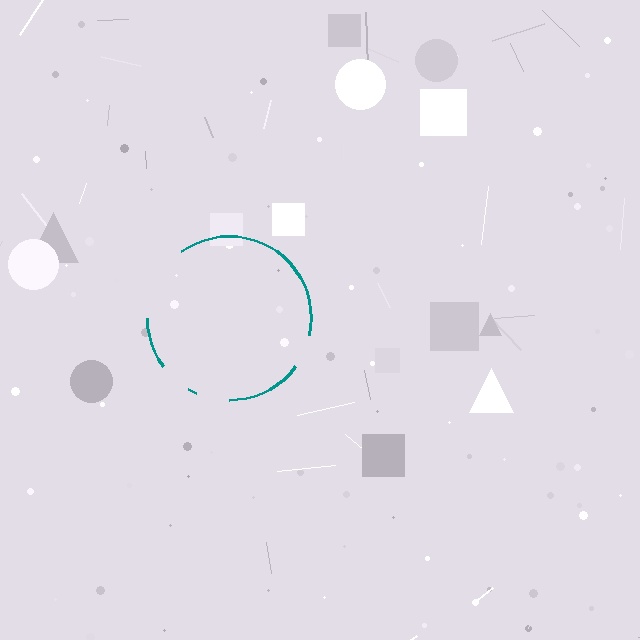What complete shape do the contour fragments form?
The contour fragments form a circle.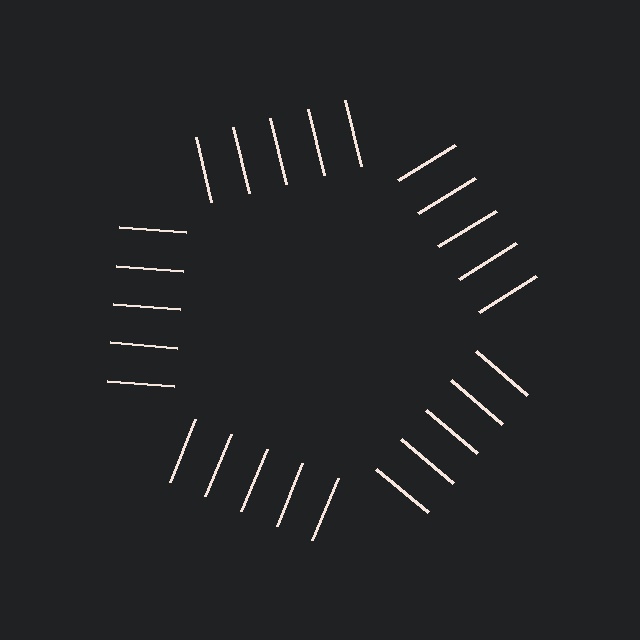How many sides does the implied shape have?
5 sides — the line-ends trace a pentagon.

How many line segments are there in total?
25 — 5 along each of the 5 edges.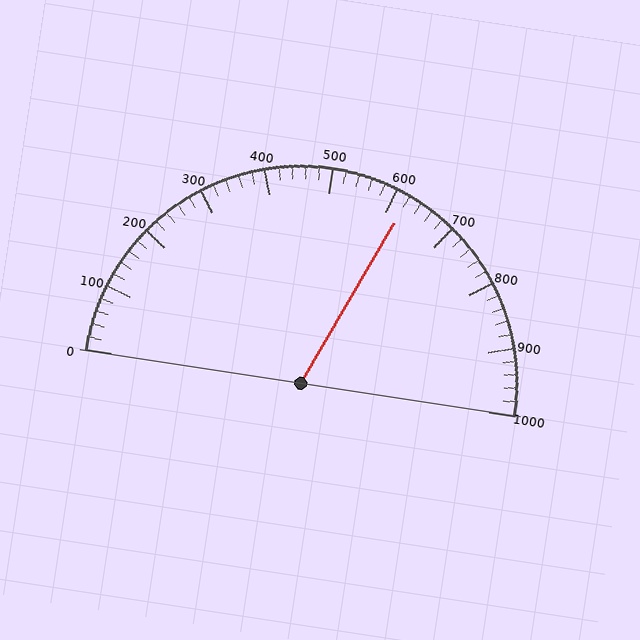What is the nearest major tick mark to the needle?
The nearest major tick mark is 600.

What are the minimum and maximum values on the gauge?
The gauge ranges from 0 to 1000.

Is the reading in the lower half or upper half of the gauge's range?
The reading is in the upper half of the range (0 to 1000).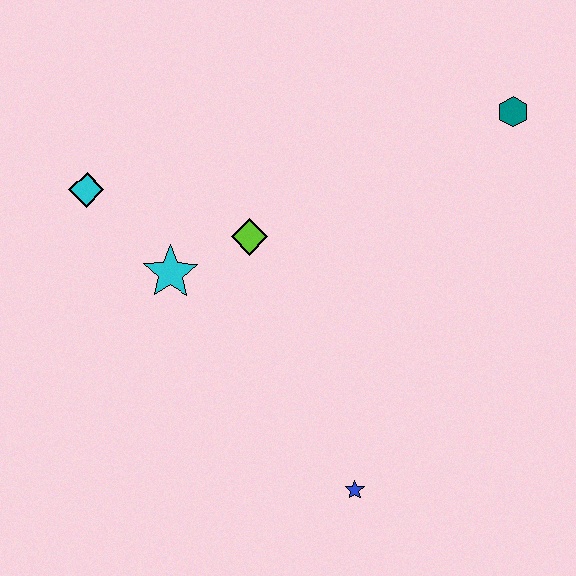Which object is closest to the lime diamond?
The cyan star is closest to the lime diamond.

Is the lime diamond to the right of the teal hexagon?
No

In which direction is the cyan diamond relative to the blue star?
The cyan diamond is above the blue star.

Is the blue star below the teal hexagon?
Yes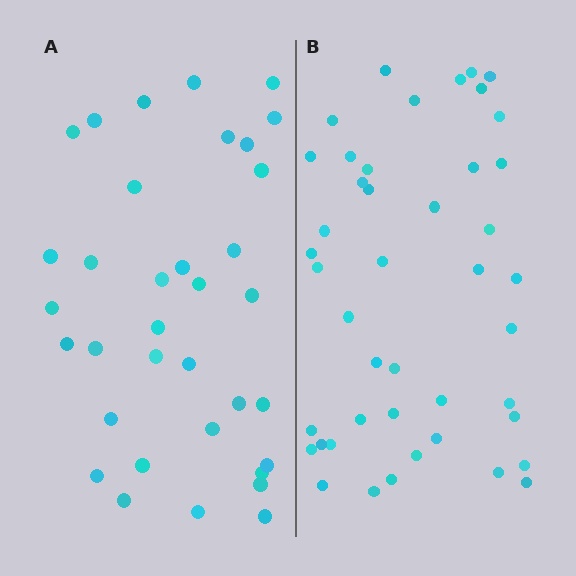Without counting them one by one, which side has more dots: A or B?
Region B (the right region) has more dots.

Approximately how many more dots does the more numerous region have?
Region B has roughly 8 or so more dots than region A.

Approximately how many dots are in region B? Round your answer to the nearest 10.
About 40 dots. (The exact count is 44, which rounds to 40.)